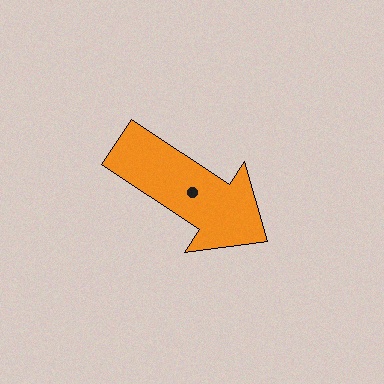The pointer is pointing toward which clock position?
Roughly 4 o'clock.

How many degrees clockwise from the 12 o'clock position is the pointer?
Approximately 123 degrees.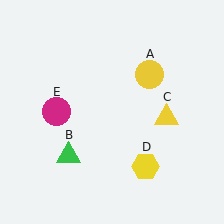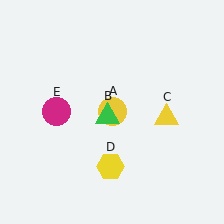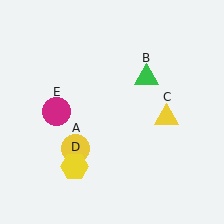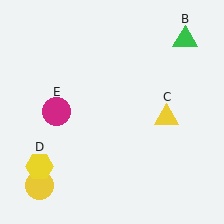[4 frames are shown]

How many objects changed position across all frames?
3 objects changed position: yellow circle (object A), green triangle (object B), yellow hexagon (object D).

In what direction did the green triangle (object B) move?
The green triangle (object B) moved up and to the right.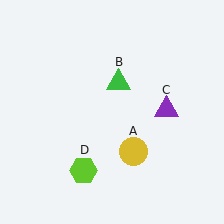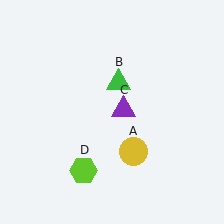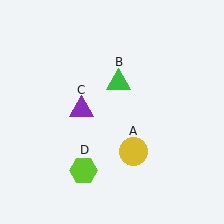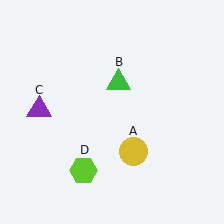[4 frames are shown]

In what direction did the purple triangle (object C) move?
The purple triangle (object C) moved left.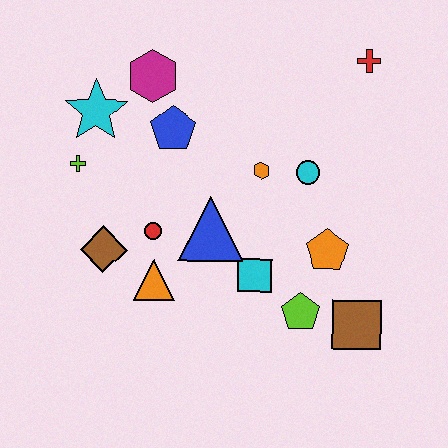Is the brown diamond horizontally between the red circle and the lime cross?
Yes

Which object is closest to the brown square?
The lime pentagon is closest to the brown square.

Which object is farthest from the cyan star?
The brown square is farthest from the cyan star.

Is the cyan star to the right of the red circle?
No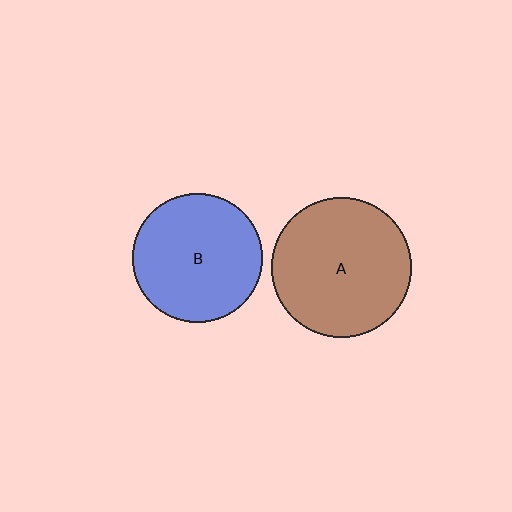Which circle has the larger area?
Circle A (brown).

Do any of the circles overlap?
No, none of the circles overlap.